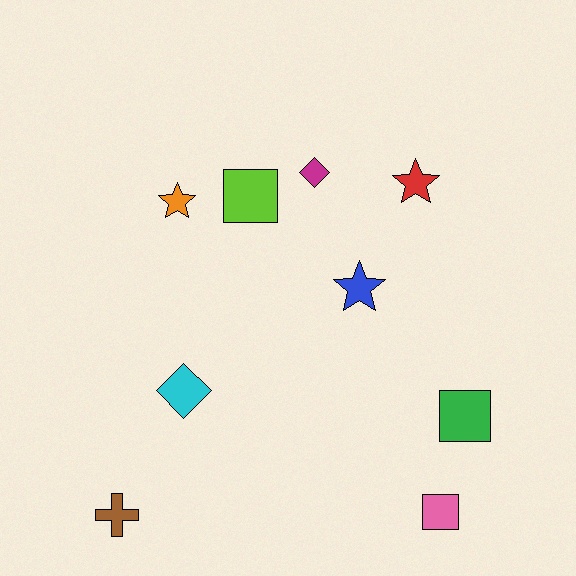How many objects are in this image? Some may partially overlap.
There are 9 objects.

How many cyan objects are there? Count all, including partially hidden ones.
There is 1 cyan object.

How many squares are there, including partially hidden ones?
There are 3 squares.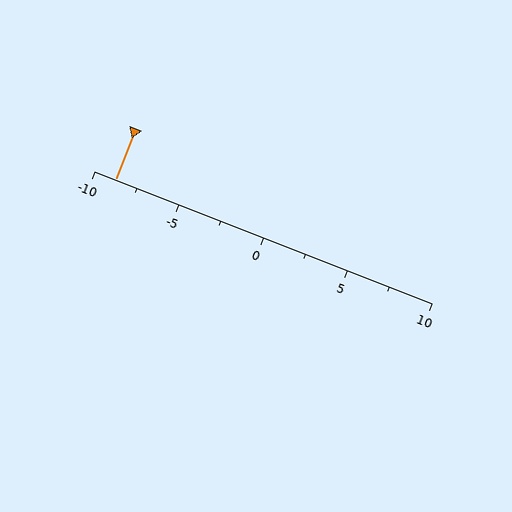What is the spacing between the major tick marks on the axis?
The major ticks are spaced 5 apart.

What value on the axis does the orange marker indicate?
The marker indicates approximately -8.8.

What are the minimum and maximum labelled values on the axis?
The axis runs from -10 to 10.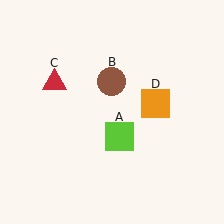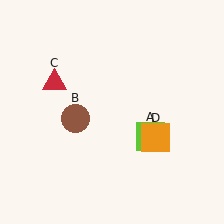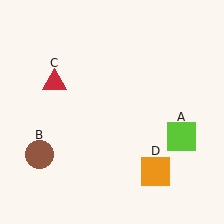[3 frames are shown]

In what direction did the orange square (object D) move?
The orange square (object D) moved down.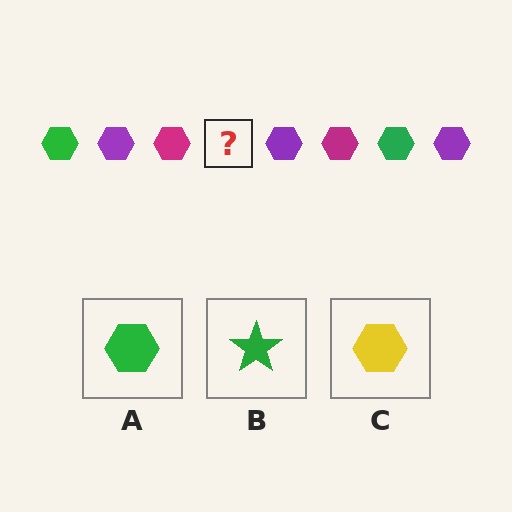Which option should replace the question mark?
Option A.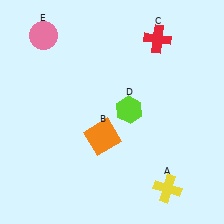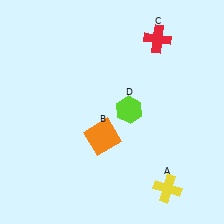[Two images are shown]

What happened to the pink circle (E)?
The pink circle (E) was removed in Image 2. It was in the top-left area of Image 1.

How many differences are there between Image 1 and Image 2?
There is 1 difference between the two images.